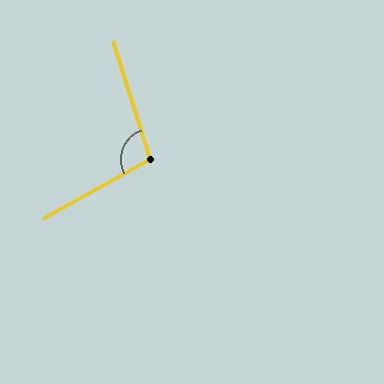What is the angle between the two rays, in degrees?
Approximately 102 degrees.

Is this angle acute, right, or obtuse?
It is obtuse.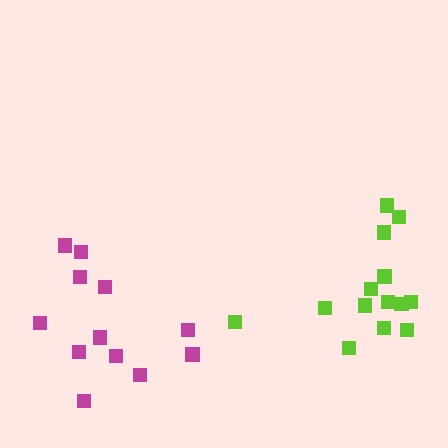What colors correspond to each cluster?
The clusters are colored: magenta, lime.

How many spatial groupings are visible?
There are 2 spatial groupings.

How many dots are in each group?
Group 1: 12 dots, Group 2: 14 dots (26 total).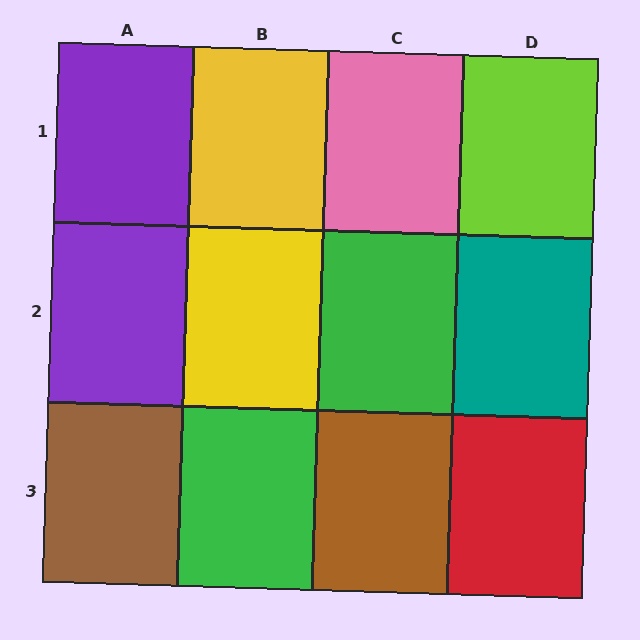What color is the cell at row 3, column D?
Red.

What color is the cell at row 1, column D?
Lime.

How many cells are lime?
1 cell is lime.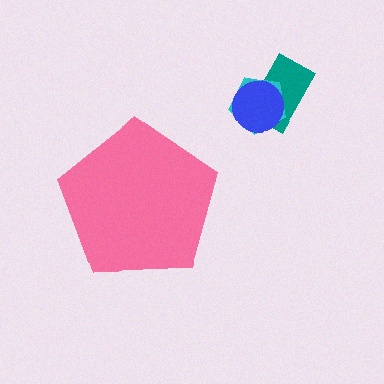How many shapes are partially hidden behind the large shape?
0 shapes are partially hidden.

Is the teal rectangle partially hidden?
No, the teal rectangle is fully visible.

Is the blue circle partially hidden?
No, the blue circle is fully visible.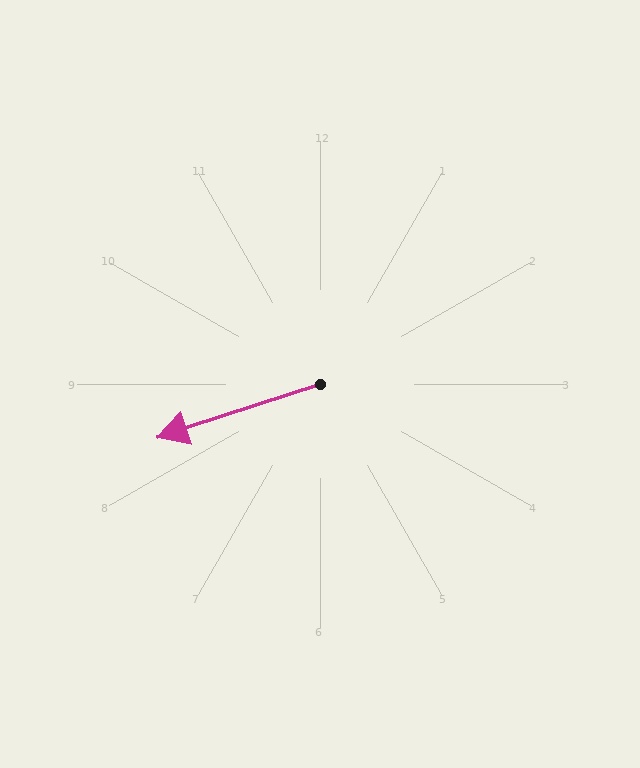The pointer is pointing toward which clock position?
Roughly 8 o'clock.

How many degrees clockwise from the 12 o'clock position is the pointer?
Approximately 252 degrees.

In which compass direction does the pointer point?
West.